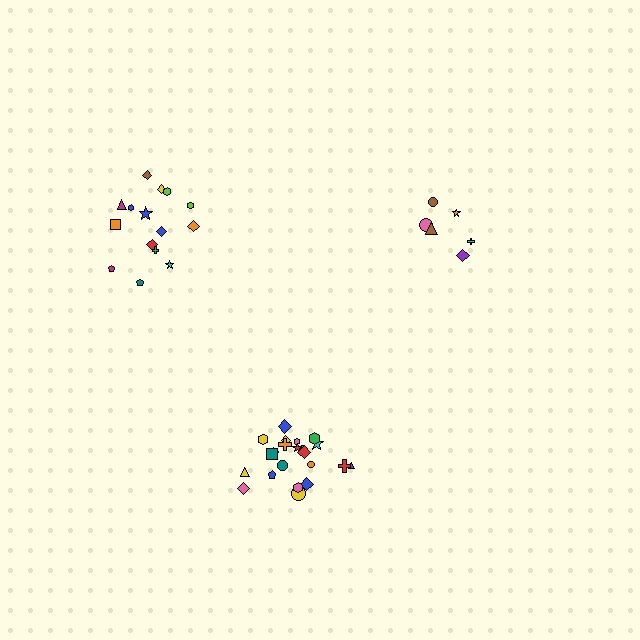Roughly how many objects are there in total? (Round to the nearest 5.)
Roughly 45 objects in total.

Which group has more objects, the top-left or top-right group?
The top-left group.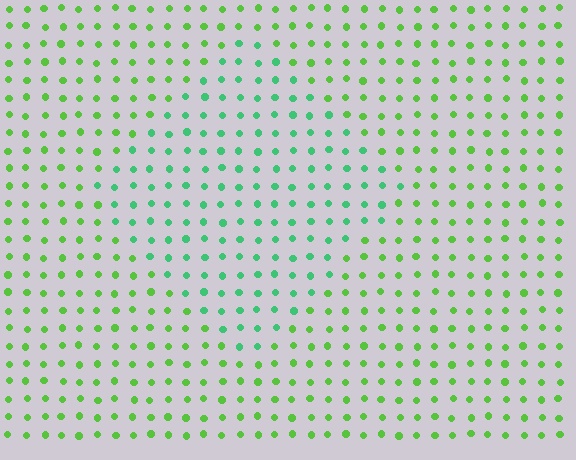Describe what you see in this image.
The image is filled with small lime elements in a uniform arrangement. A diamond-shaped region is visible where the elements are tinted to a slightly different hue, forming a subtle color boundary.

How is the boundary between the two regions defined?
The boundary is defined purely by a slight shift in hue (about 36 degrees). Spacing, size, and orientation are identical on both sides.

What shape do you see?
I see a diamond.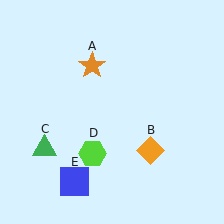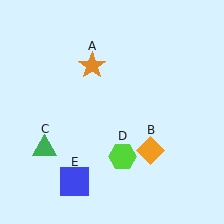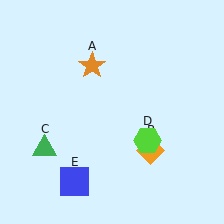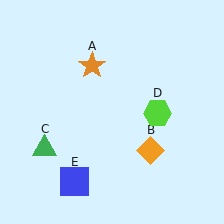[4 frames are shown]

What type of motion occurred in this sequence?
The lime hexagon (object D) rotated counterclockwise around the center of the scene.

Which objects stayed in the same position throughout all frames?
Orange star (object A) and orange diamond (object B) and green triangle (object C) and blue square (object E) remained stationary.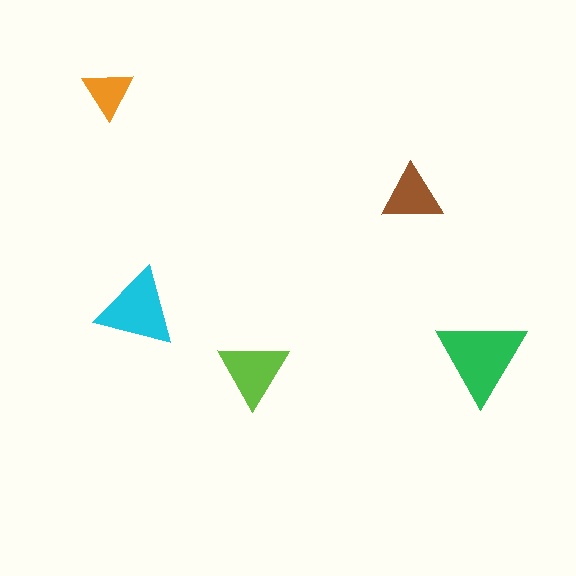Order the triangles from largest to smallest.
the green one, the cyan one, the lime one, the brown one, the orange one.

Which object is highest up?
The orange triangle is topmost.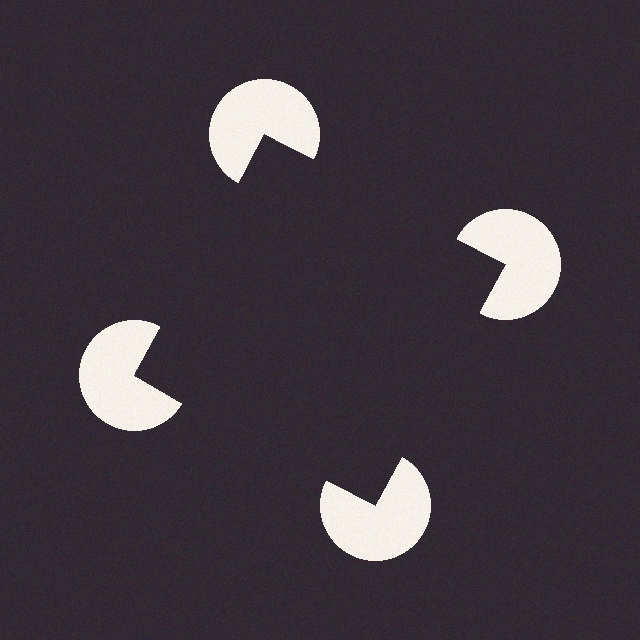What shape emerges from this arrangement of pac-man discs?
An illusory square — its edges are inferred from the aligned wedge cuts in the pac-man discs, not physically drawn.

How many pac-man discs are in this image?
There are 4 — one at each vertex of the illusory square.